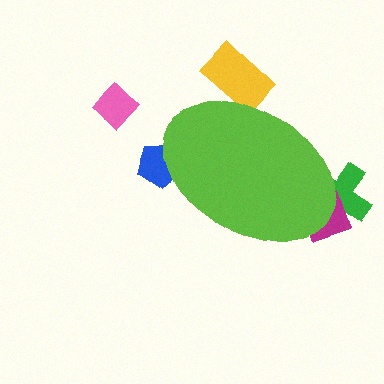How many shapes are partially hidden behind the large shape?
4 shapes are partially hidden.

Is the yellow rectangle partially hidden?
Yes, the yellow rectangle is partially hidden behind the lime ellipse.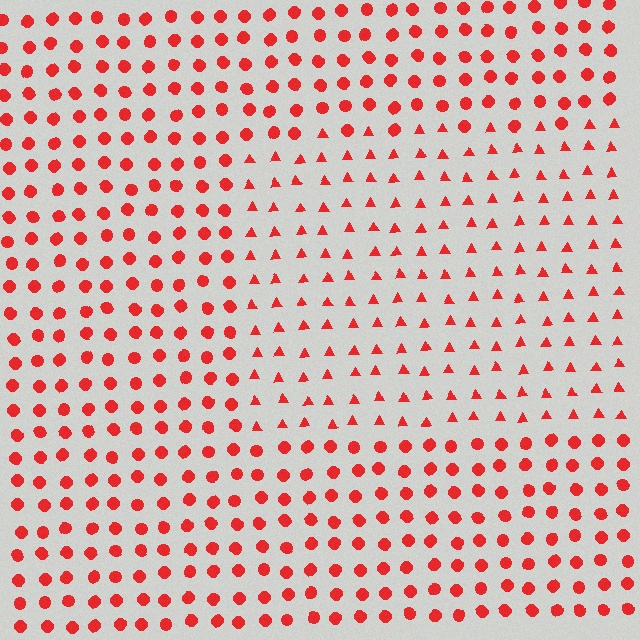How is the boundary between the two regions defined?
The boundary is defined by a change in element shape: triangles inside vs. circles outside. All elements share the same color and spacing.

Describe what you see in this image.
The image is filled with small red elements arranged in a uniform grid. A rectangle-shaped region contains triangles, while the surrounding area contains circles. The boundary is defined purely by the change in element shape.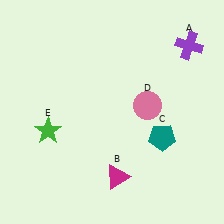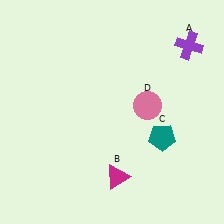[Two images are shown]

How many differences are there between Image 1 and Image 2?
There is 1 difference between the two images.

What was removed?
The green star (E) was removed in Image 2.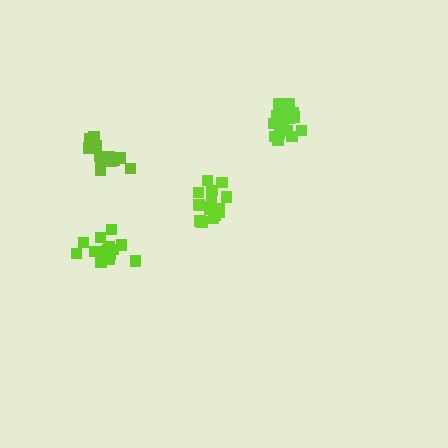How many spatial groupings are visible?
There are 4 spatial groupings.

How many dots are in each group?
Group 1: 18 dots, Group 2: 12 dots, Group 3: 13 dots, Group 4: 16 dots (59 total).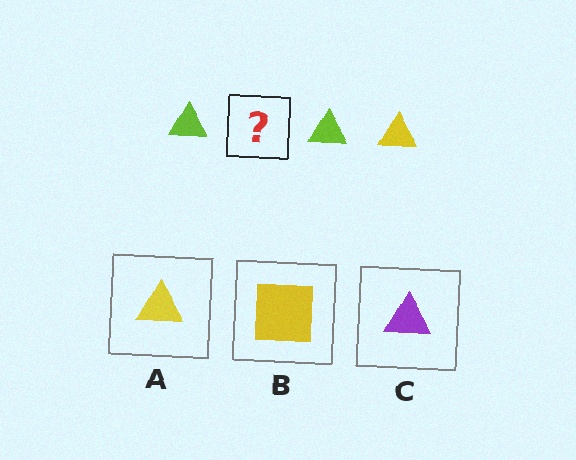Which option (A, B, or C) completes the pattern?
A.